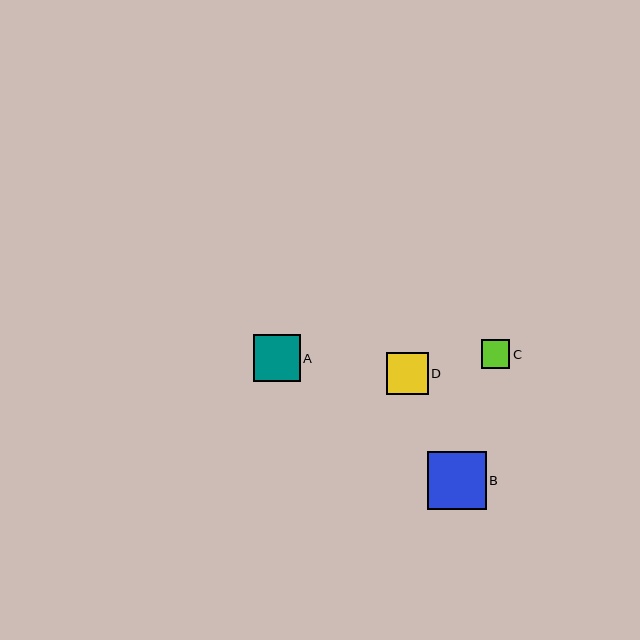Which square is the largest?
Square B is the largest with a size of approximately 59 pixels.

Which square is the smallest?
Square C is the smallest with a size of approximately 29 pixels.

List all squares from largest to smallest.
From largest to smallest: B, A, D, C.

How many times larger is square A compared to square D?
Square A is approximately 1.1 times the size of square D.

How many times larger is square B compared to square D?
Square B is approximately 1.4 times the size of square D.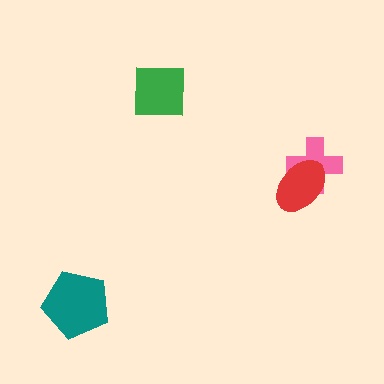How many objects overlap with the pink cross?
1 object overlaps with the pink cross.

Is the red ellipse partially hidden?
No, no other shape covers it.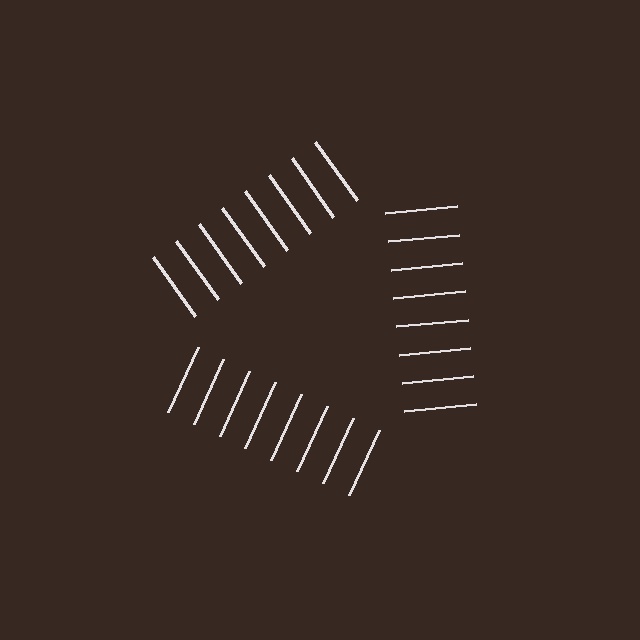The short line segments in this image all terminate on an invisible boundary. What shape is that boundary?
An illusory triangle — the line segments terminate on its edges but no continuous stroke is drawn.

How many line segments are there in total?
24 — 8 along each of the 3 edges.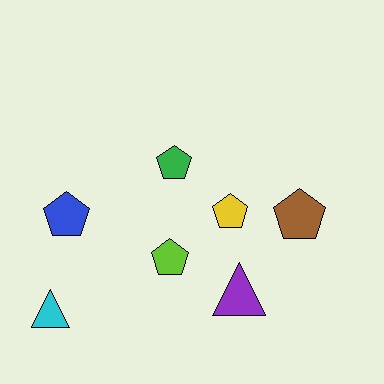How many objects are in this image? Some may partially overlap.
There are 7 objects.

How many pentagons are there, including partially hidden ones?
There are 5 pentagons.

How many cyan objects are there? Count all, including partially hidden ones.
There is 1 cyan object.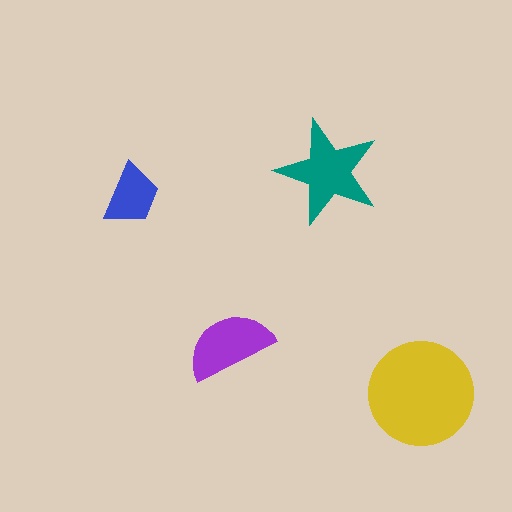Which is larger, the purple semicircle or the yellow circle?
The yellow circle.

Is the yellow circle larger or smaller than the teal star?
Larger.